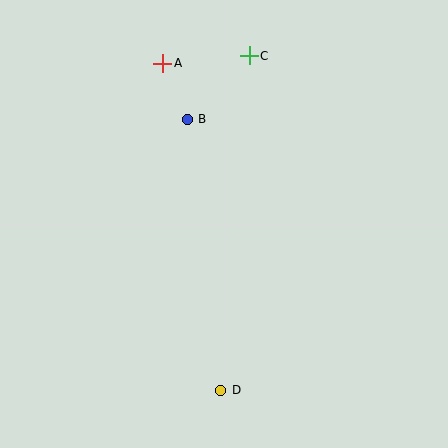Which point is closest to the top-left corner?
Point A is closest to the top-left corner.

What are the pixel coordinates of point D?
Point D is at (221, 390).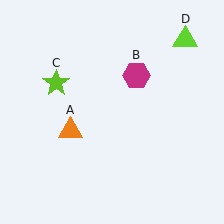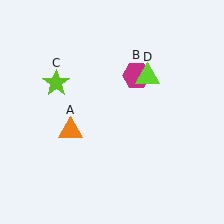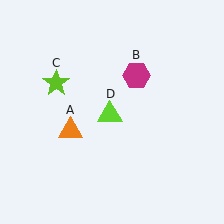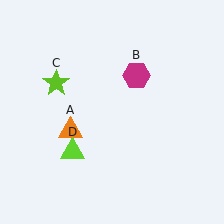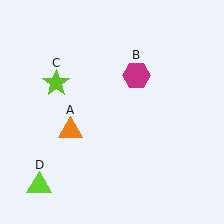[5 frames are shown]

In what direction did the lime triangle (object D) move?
The lime triangle (object D) moved down and to the left.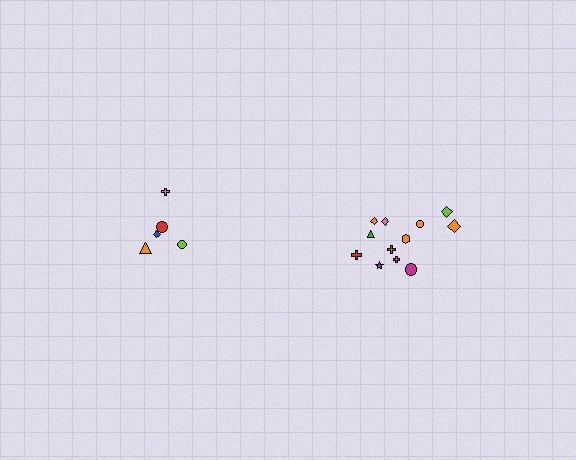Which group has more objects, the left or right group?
The right group.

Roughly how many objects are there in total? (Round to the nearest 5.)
Roughly 15 objects in total.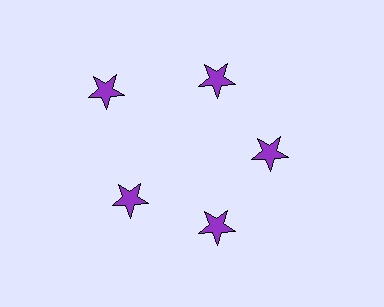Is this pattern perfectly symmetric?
No. The 5 purple stars are arranged in a ring, but one element near the 10 o'clock position is pushed outward from the center, breaking the 5-fold rotational symmetry.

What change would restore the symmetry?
The symmetry would be restored by moving it inward, back onto the ring so that all 5 stars sit at equal angles and equal distance from the center.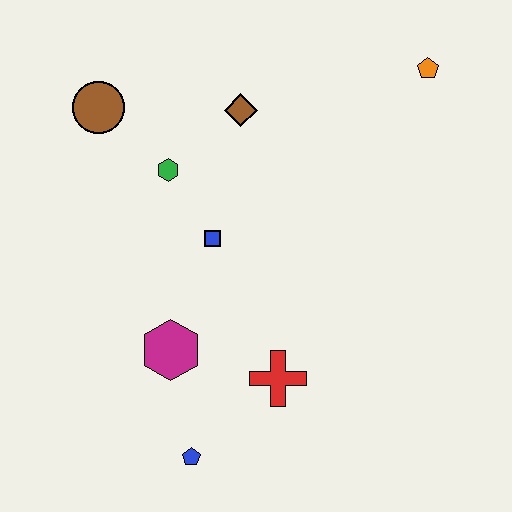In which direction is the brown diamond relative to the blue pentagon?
The brown diamond is above the blue pentagon.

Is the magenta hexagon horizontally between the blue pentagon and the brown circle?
Yes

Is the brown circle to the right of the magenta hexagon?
No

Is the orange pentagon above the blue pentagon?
Yes